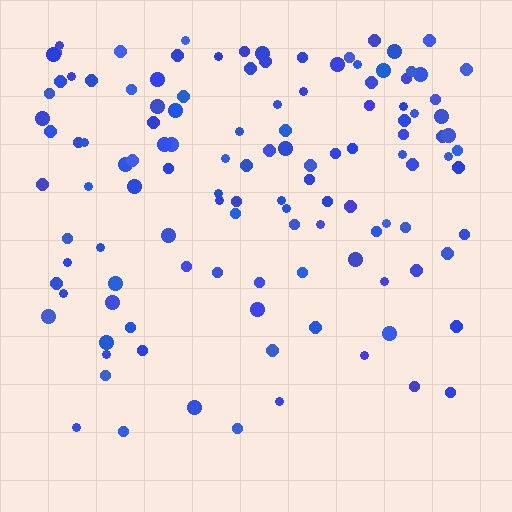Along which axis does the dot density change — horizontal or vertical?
Vertical.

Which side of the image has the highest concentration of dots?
The top.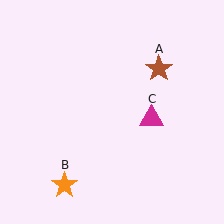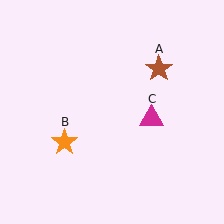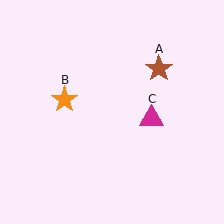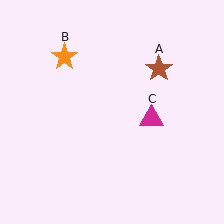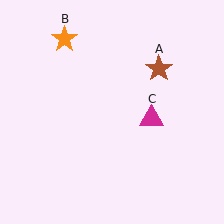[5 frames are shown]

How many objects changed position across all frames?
1 object changed position: orange star (object B).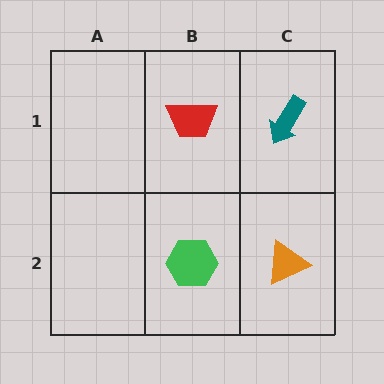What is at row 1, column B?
A red trapezoid.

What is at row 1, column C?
A teal arrow.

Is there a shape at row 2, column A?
No, that cell is empty.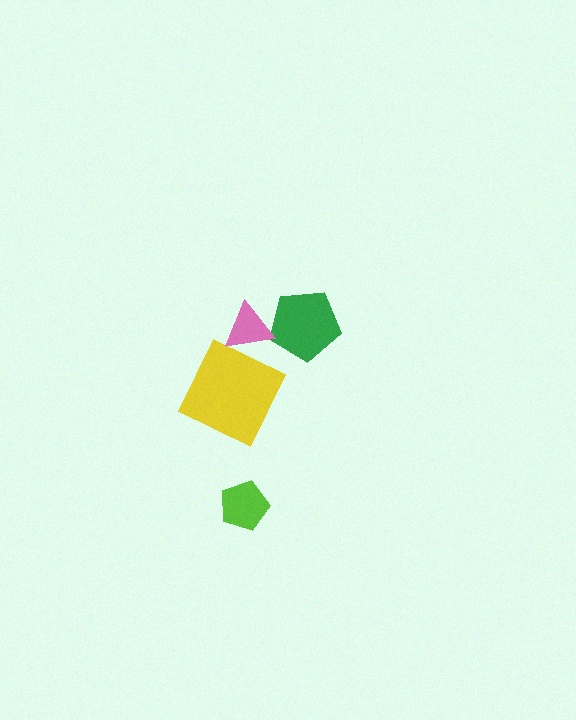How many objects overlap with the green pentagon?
1 object overlaps with the green pentagon.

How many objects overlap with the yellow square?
0 objects overlap with the yellow square.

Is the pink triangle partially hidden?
No, no other shape covers it.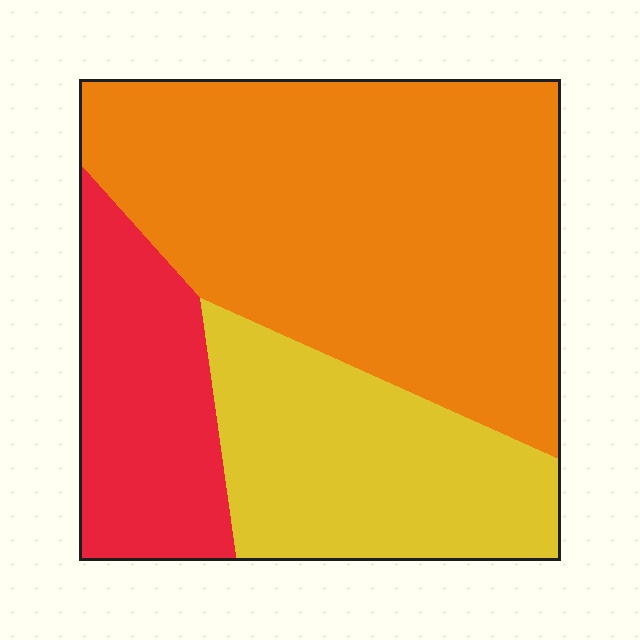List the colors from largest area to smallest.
From largest to smallest: orange, yellow, red.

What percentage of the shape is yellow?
Yellow covers roughly 25% of the shape.